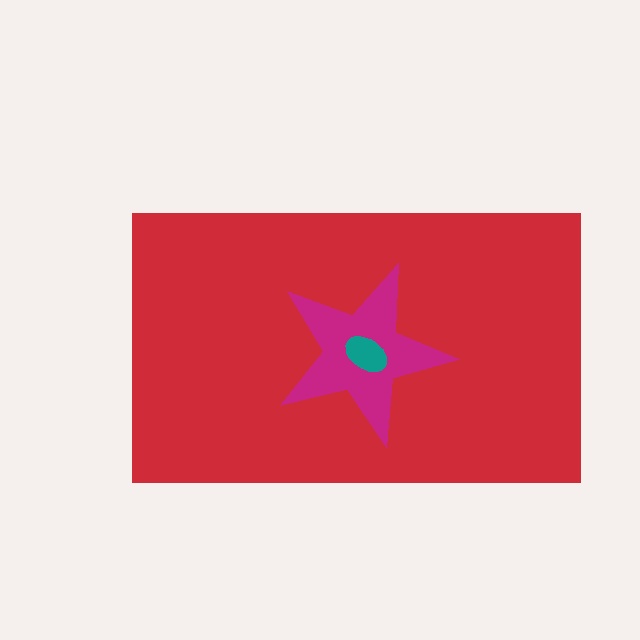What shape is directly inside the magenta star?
The teal ellipse.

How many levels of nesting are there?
3.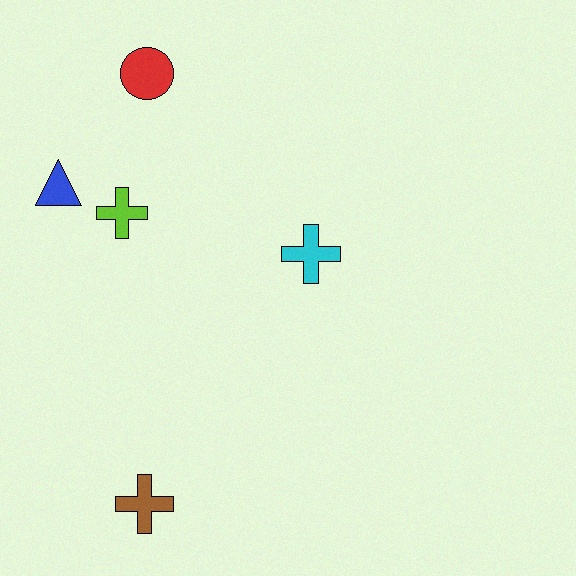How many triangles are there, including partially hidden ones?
There is 1 triangle.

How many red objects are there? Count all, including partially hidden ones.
There is 1 red object.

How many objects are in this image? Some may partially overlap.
There are 5 objects.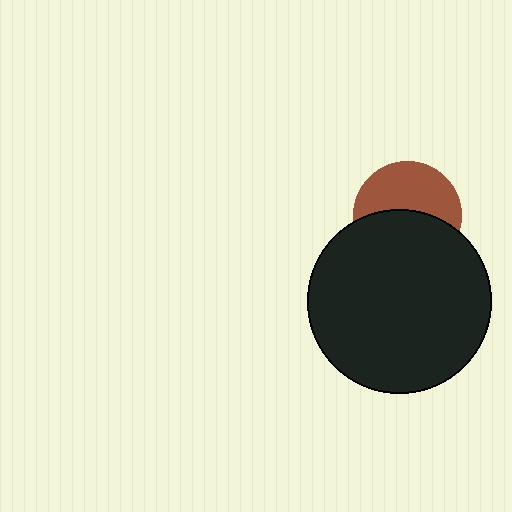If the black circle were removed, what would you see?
You would see the complete brown circle.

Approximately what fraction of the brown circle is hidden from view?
Roughly 51% of the brown circle is hidden behind the black circle.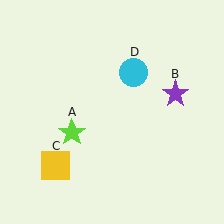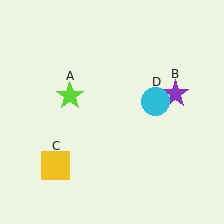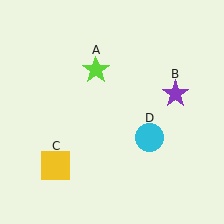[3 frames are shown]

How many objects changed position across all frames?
2 objects changed position: lime star (object A), cyan circle (object D).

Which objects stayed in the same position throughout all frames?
Purple star (object B) and yellow square (object C) remained stationary.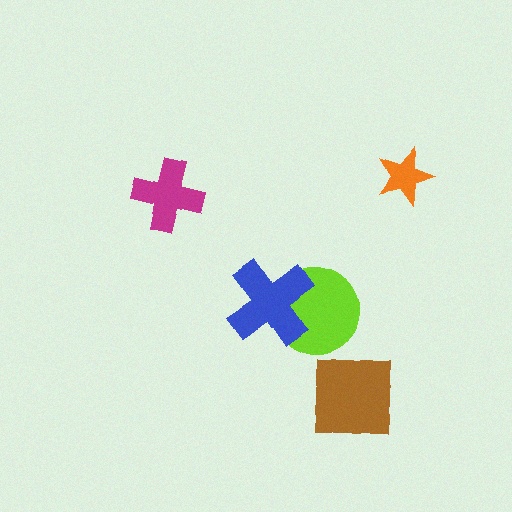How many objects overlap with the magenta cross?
0 objects overlap with the magenta cross.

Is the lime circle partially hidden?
Yes, it is partially covered by another shape.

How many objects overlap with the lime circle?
1 object overlaps with the lime circle.